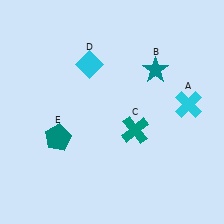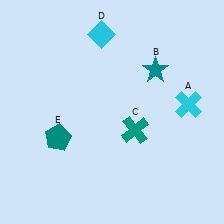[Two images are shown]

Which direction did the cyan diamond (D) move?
The cyan diamond (D) moved up.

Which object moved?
The cyan diamond (D) moved up.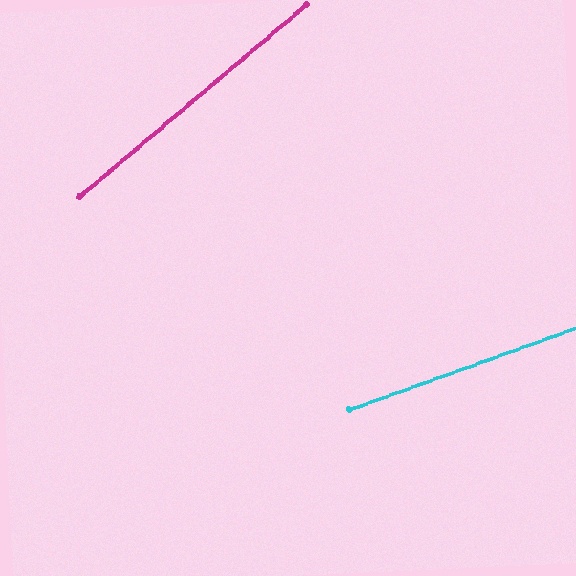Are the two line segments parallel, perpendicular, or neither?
Neither parallel nor perpendicular — they differ by about 20°.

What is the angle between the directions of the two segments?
Approximately 20 degrees.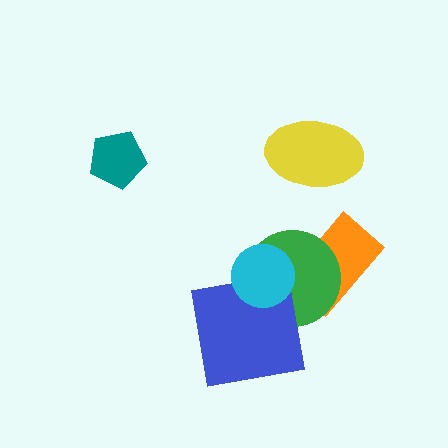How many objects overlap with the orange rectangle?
1 object overlaps with the orange rectangle.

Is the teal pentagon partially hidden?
No, no other shape covers it.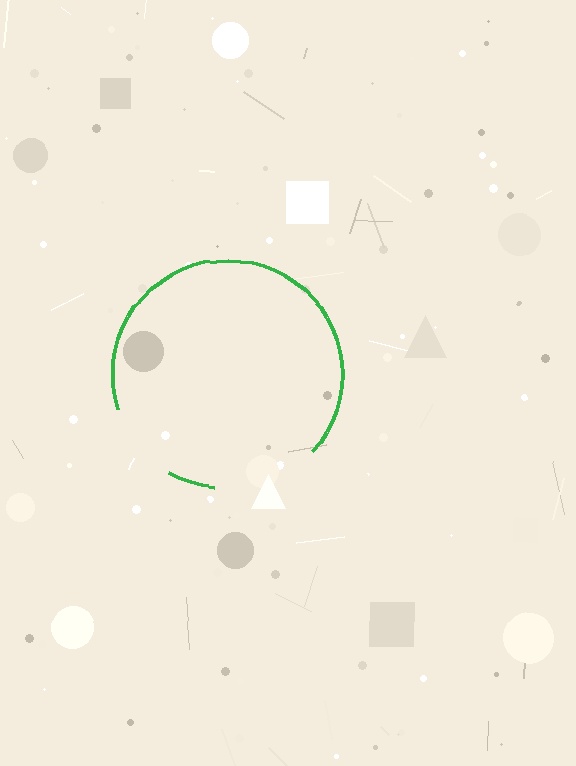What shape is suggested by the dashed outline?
The dashed outline suggests a circle.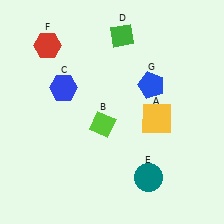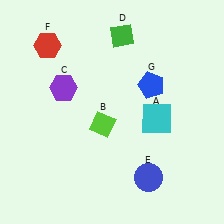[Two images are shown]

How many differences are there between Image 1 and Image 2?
There are 3 differences between the two images.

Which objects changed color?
A changed from yellow to cyan. C changed from blue to purple. E changed from teal to blue.